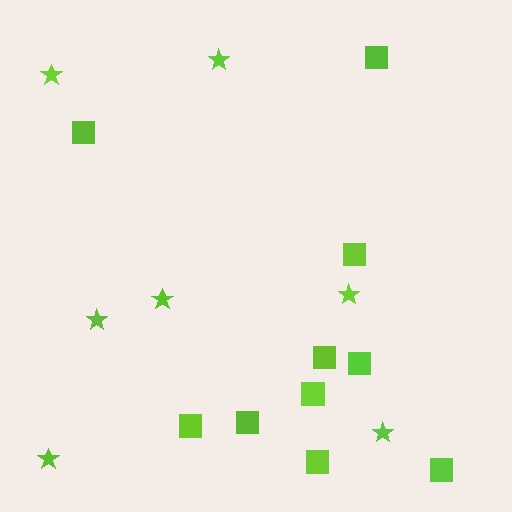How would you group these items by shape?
There are 2 groups: one group of stars (7) and one group of squares (10).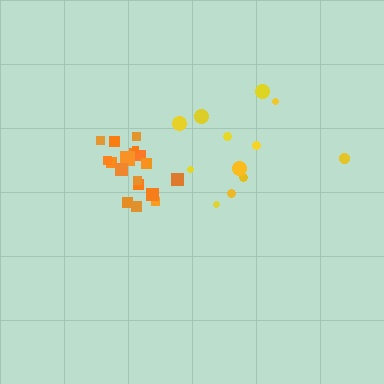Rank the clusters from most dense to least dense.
orange, yellow.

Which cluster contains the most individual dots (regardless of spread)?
Orange (20).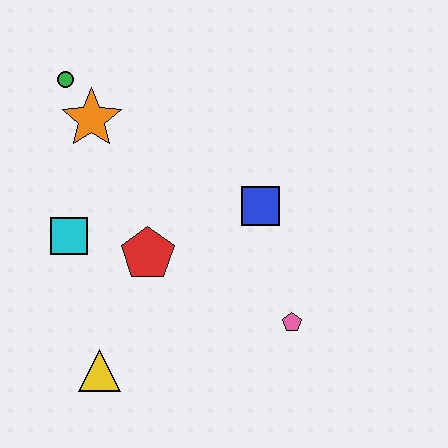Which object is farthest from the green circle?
The pink pentagon is farthest from the green circle.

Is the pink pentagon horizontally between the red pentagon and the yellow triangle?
No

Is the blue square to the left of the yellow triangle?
No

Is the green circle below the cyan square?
No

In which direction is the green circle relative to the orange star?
The green circle is above the orange star.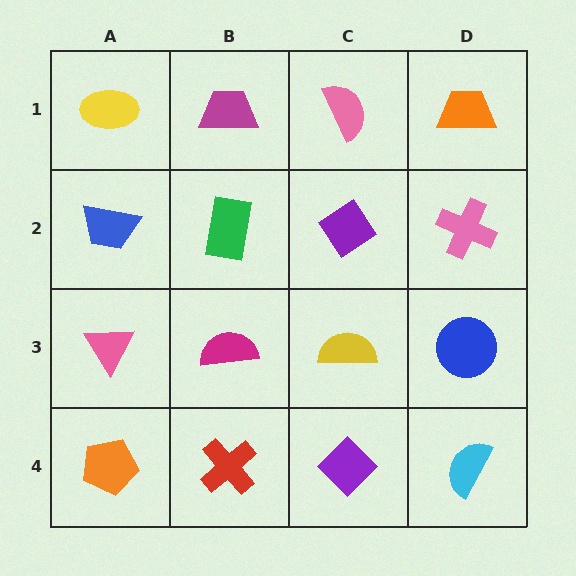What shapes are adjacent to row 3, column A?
A blue trapezoid (row 2, column A), an orange pentagon (row 4, column A), a magenta semicircle (row 3, column B).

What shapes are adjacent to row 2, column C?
A pink semicircle (row 1, column C), a yellow semicircle (row 3, column C), a green rectangle (row 2, column B), a pink cross (row 2, column D).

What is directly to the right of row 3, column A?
A magenta semicircle.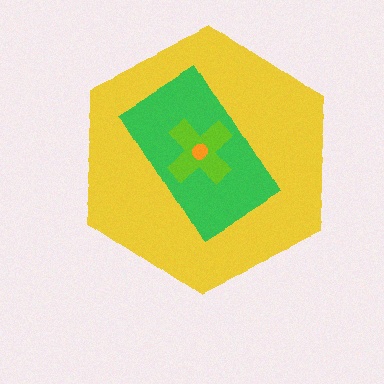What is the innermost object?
The orange circle.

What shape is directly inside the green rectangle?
The lime cross.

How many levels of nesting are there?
4.